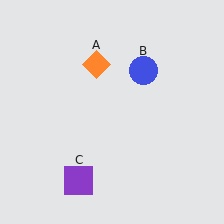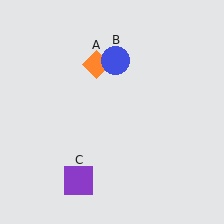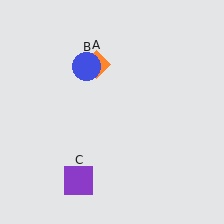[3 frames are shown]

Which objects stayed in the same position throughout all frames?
Orange diamond (object A) and purple square (object C) remained stationary.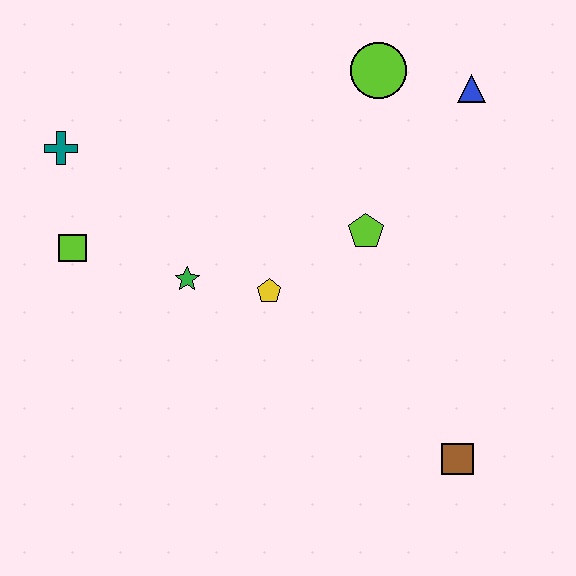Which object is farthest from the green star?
The blue triangle is farthest from the green star.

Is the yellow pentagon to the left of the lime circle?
Yes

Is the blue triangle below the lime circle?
Yes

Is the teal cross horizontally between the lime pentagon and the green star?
No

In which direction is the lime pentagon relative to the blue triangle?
The lime pentagon is below the blue triangle.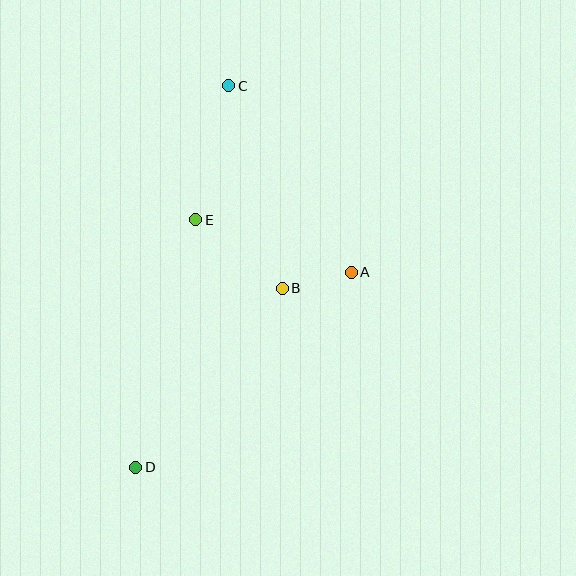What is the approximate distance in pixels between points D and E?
The distance between D and E is approximately 255 pixels.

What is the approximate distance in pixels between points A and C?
The distance between A and C is approximately 223 pixels.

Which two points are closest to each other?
Points A and B are closest to each other.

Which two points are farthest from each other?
Points C and D are farthest from each other.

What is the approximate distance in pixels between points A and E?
The distance between A and E is approximately 164 pixels.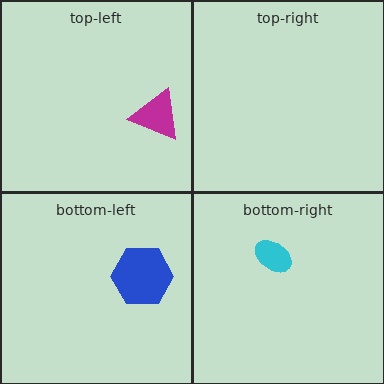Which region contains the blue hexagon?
The bottom-left region.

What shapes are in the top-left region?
The magenta triangle.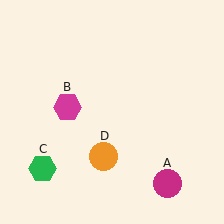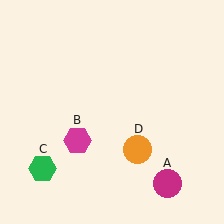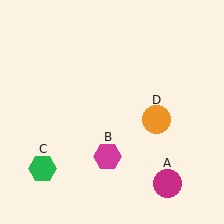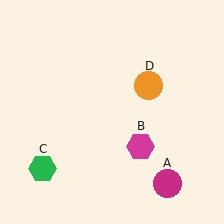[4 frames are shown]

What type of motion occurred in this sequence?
The magenta hexagon (object B), orange circle (object D) rotated counterclockwise around the center of the scene.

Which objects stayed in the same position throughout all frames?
Magenta circle (object A) and green hexagon (object C) remained stationary.